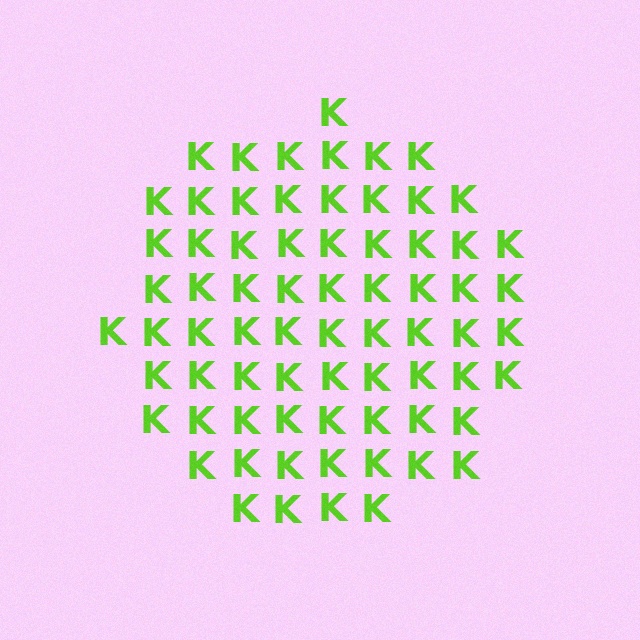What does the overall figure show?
The overall figure shows a circle.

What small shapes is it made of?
It is made of small letter K's.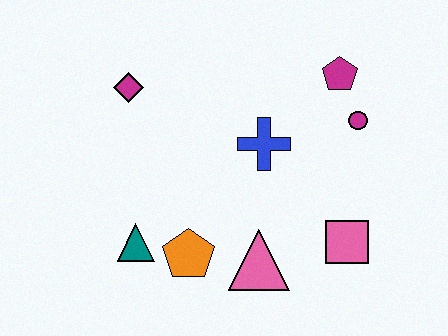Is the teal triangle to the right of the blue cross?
No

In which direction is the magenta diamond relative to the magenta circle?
The magenta diamond is to the left of the magenta circle.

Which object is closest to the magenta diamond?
The blue cross is closest to the magenta diamond.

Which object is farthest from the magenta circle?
The teal triangle is farthest from the magenta circle.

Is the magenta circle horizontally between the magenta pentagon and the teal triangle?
No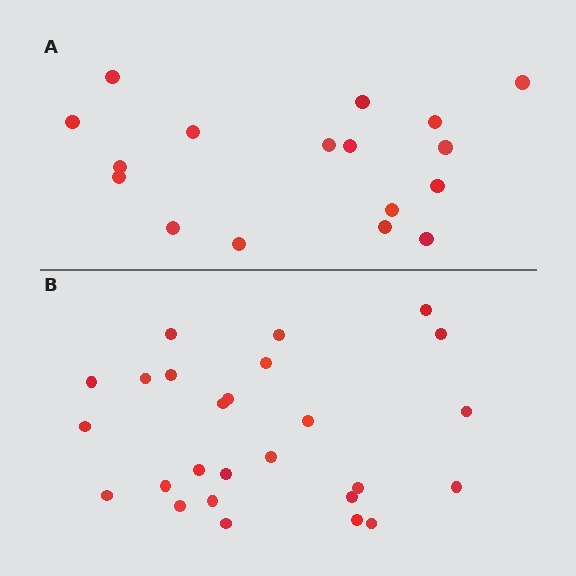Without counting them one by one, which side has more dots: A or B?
Region B (the bottom region) has more dots.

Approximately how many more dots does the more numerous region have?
Region B has roughly 8 or so more dots than region A.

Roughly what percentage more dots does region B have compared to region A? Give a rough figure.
About 55% more.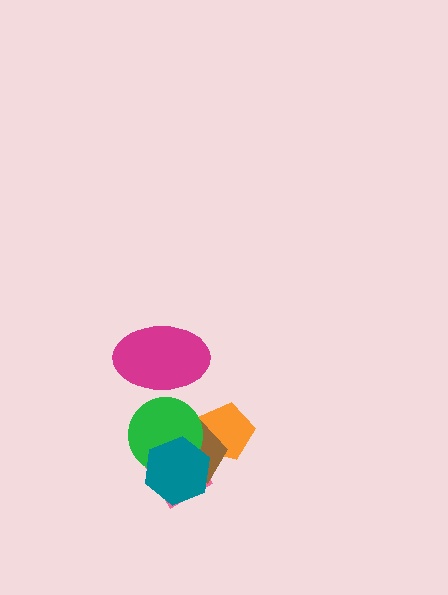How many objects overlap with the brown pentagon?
4 objects overlap with the brown pentagon.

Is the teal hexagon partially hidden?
No, no other shape covers it.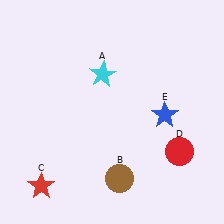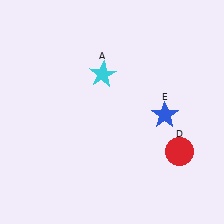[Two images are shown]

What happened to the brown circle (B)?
The brown circle (B) was removed in Image 2. It was in the bottom-right area of Image 1.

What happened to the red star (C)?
The red star (C) was removed in Image 2. It was in the bottom-left area of Image 1.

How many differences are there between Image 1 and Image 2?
There are 2 differences between the two images.